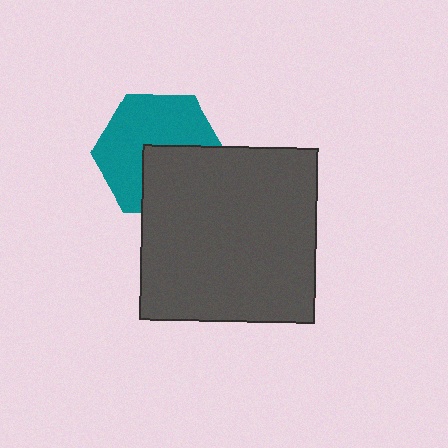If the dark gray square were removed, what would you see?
You would see the complete teal hexagon.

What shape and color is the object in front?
The object in front is a dark gray square.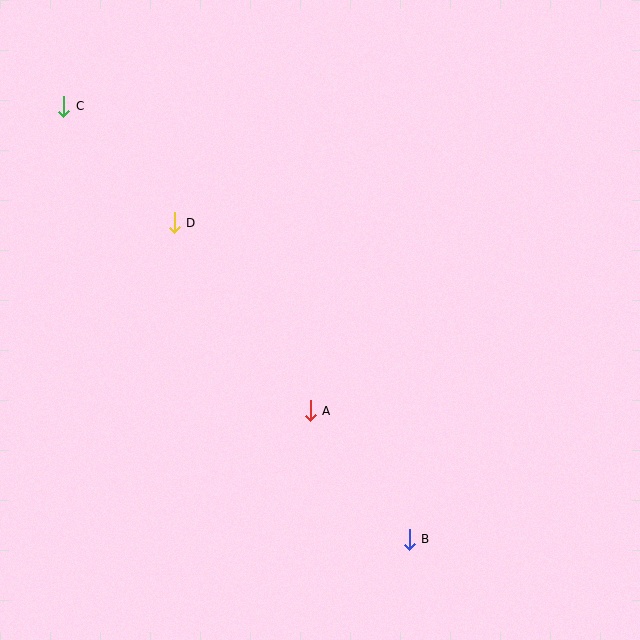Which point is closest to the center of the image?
Point A at (310, 411) is closest to the center.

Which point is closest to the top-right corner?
Point D is closest to the top-right corner.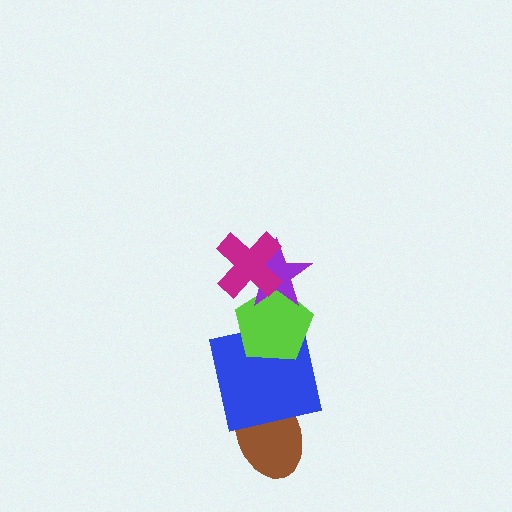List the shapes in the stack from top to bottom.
From top to bottom: the magenta cross, the purple star, the lime pentagon, the blue square, the brown ellipse.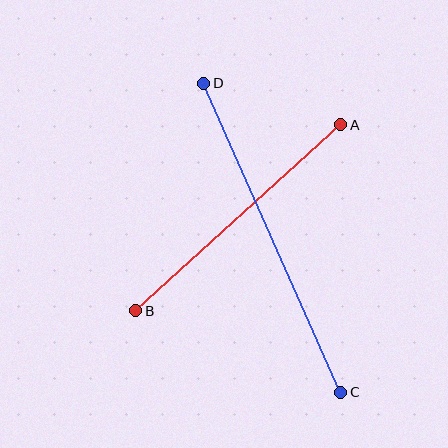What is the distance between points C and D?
The distance is approximately 338 pixels.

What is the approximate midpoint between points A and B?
The midpoint is at approximately (238, 218) pixels.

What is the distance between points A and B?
The distance is approximately 277 pixels.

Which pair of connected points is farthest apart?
Points C and D are farthest apart.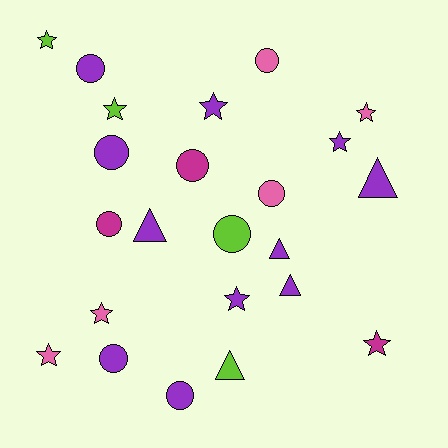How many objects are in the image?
There are 23 objects.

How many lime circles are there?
There is 1 lime circle.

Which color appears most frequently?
Purple, with 11 objects.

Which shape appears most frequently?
Star, with 9 objects.